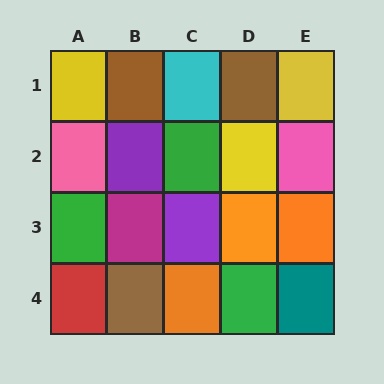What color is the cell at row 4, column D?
Green.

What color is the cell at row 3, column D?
Orange.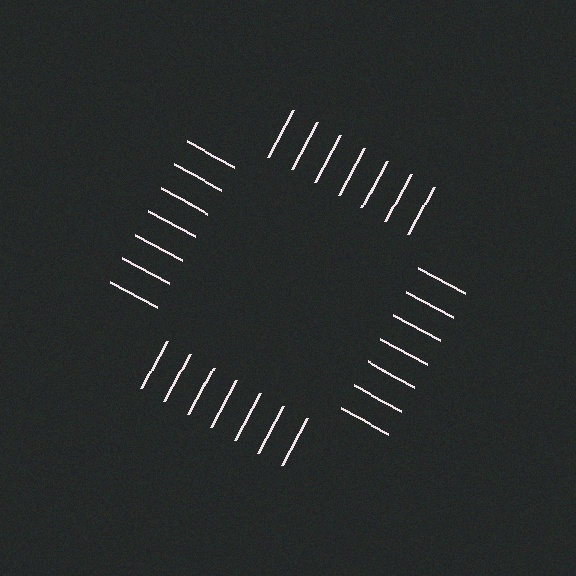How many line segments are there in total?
28 — 7 along each of the 4 edges.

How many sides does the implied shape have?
4 sides — the line-ends trace a square.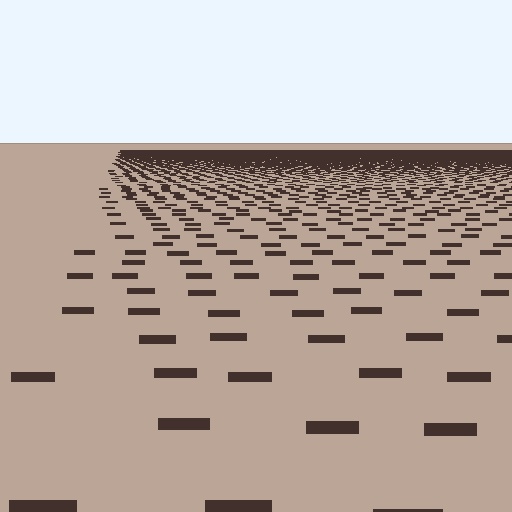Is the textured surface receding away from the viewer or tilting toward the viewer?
The surface is receding away from the viewer. Texture elements get smaller and denser toward the top.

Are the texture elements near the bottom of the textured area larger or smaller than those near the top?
Larger. Near the bottom, elements are closer to the viewer and appear at a bigger on-screen size.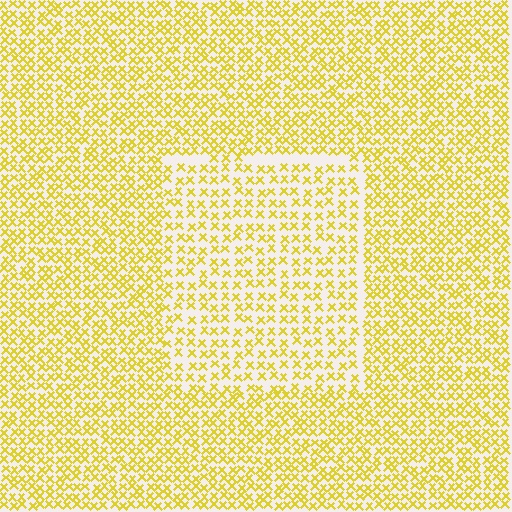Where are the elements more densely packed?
The elements are more densely packed outside the rectangle boundary.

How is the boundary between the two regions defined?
The boundary is defined by a change in element density (approximately 1.6x ratio). All elements are the same color, size, and shape.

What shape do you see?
I see a rectangle.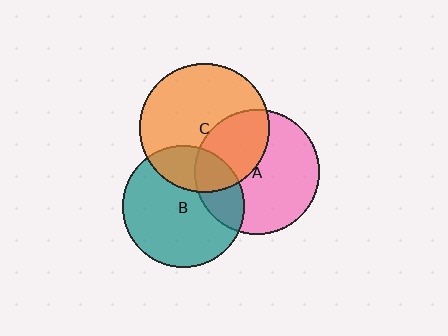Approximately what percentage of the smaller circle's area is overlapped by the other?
Approximately 35%.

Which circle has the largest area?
Circle C (orange).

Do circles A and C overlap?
Yes.